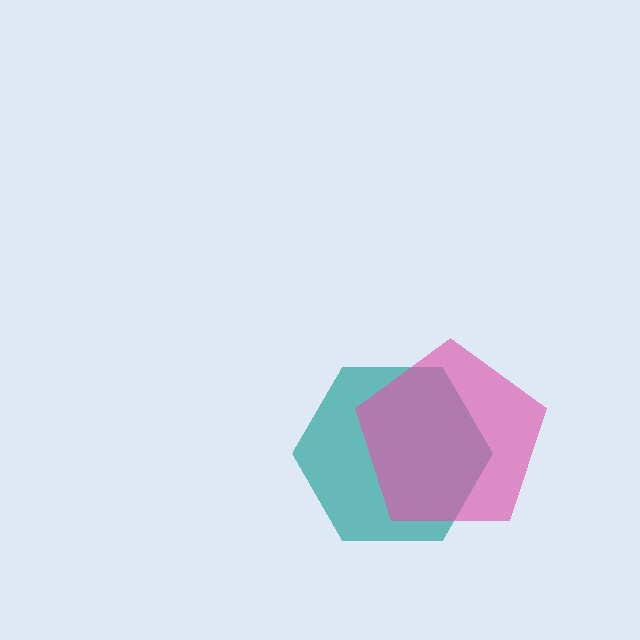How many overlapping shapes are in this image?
There are 2 overlapping shapes in the image.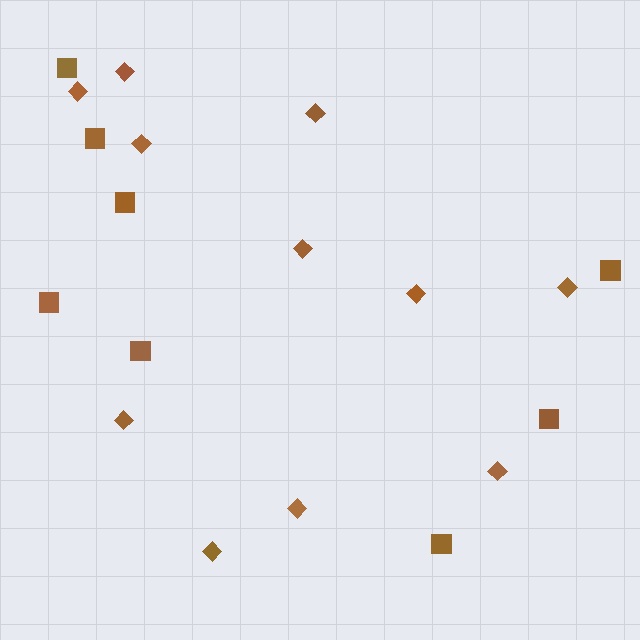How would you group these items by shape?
There are 2 groups: one group of squares (8) and one group of diamonds (11).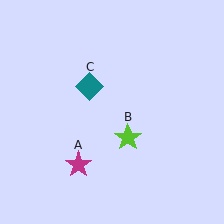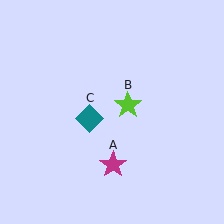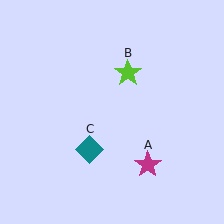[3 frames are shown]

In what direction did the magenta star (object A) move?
The magenta star (object A) moved right.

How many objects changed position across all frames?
3 objects changed position: magenta star (object A), lime star (object B), teal diamond (object C).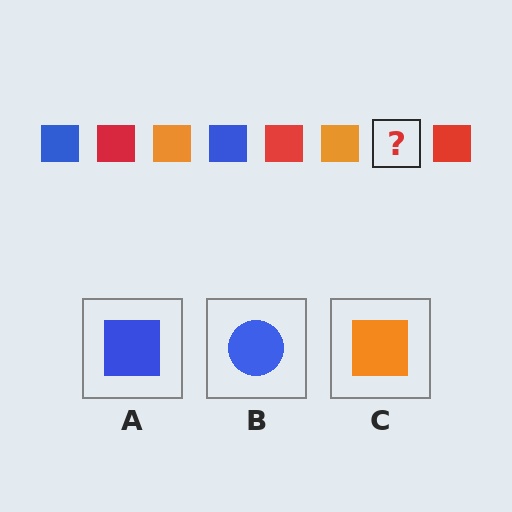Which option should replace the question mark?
Option A.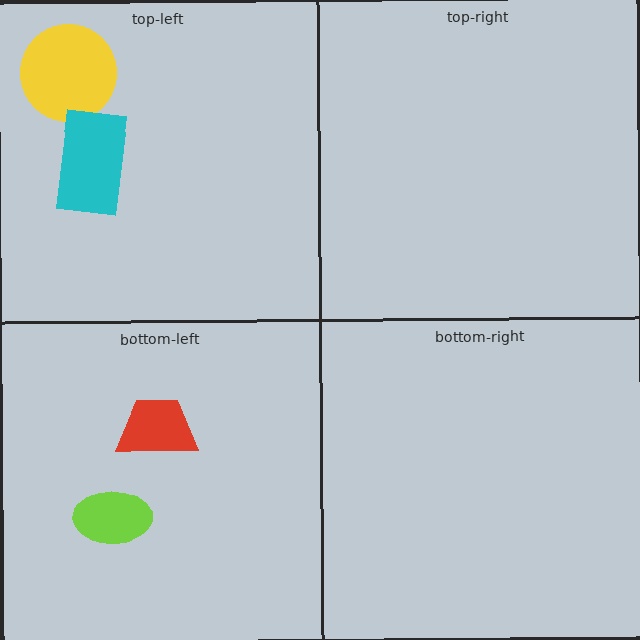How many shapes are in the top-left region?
2.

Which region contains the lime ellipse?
The bottom-left region.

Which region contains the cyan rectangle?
The top-left region.